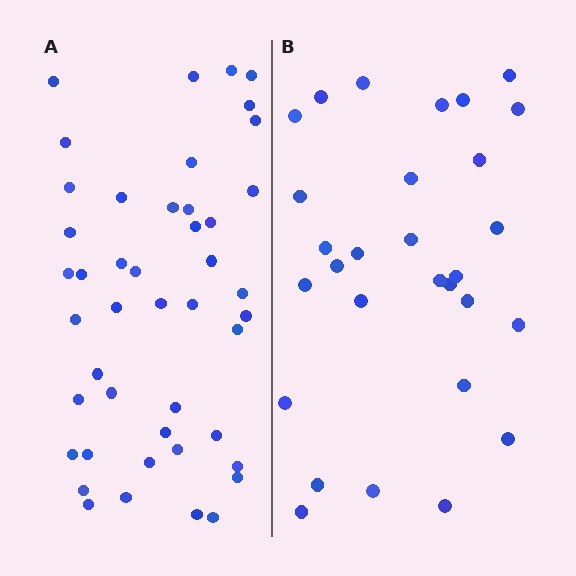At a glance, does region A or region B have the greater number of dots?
Region A (the left region) has more dots.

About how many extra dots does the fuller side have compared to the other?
Region A has approximately 15 more dots than region B.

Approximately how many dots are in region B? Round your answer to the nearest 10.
About 30 dots. (The exact count is 29, which rounds to 30.)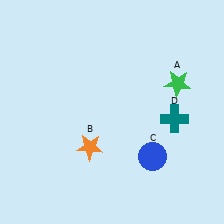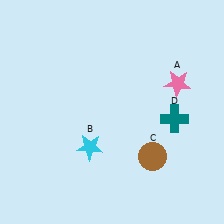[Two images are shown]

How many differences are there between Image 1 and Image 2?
There are 3 differences between the two images.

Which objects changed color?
A changed from green to pink. B changed from orange to cyan. C changed from blue to brown.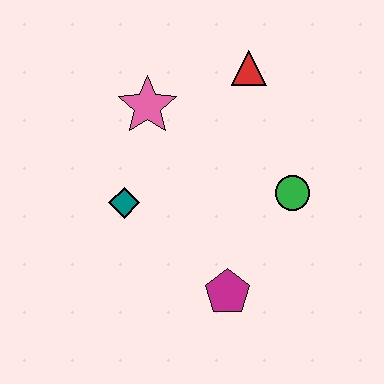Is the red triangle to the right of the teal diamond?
Yes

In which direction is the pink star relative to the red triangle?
The pink star is to the left of the red triangle.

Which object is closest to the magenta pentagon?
The green circle is closest to the magenta pentagon.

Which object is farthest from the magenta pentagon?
The red triangle is farthest from the magenta pentagon.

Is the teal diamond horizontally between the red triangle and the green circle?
No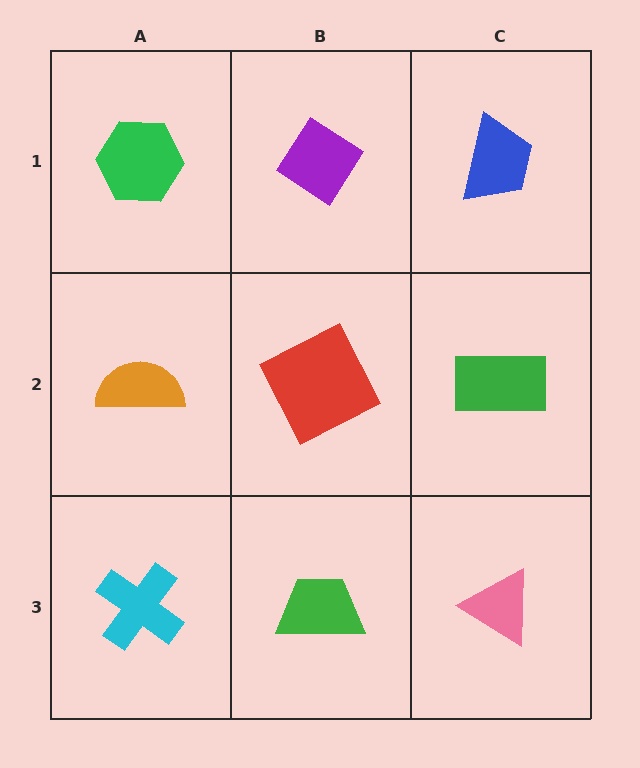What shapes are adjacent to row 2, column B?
A purple diamond (row 1, column B), a green trapezoid (row 3, column B), an orange semicircle (row 2, column A), a green rectangle (row 2, column C).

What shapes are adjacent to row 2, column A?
A green hexagon (row 1, column A), a cyan cross (row 3, column A), a red square (row 2, column B).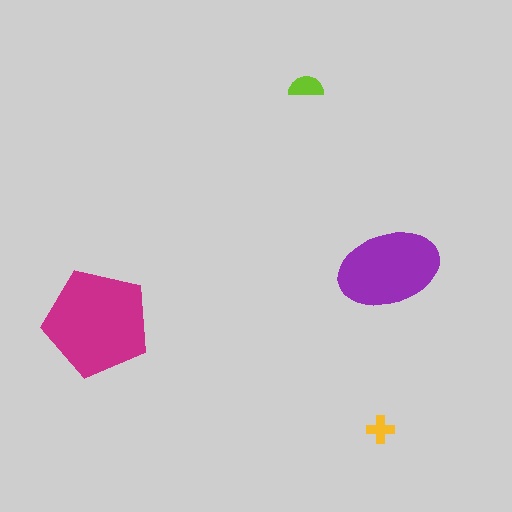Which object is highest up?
The lime semicircle is topmost.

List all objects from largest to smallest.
The magenta pentagon, the purple ellipse, the lime semicircle, the yellow cross.